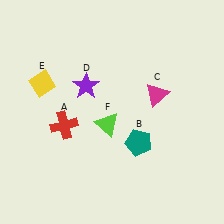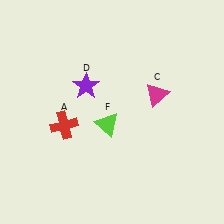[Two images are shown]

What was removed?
The teal pentagon (B), the yellow diamond (E) were removed in Image 2.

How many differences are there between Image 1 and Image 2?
There are 2 differences between the two images.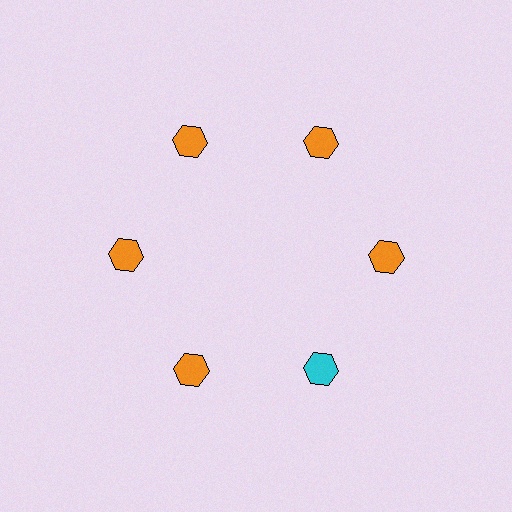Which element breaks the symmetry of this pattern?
The cyan hexagon at roughly the 5 o'clock position breaks the symmetry. All other shapes are orange hexagons.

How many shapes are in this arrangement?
There are 6 shapes arranged in a ring pattern.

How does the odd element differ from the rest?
It has a different color: cyan instead of orange.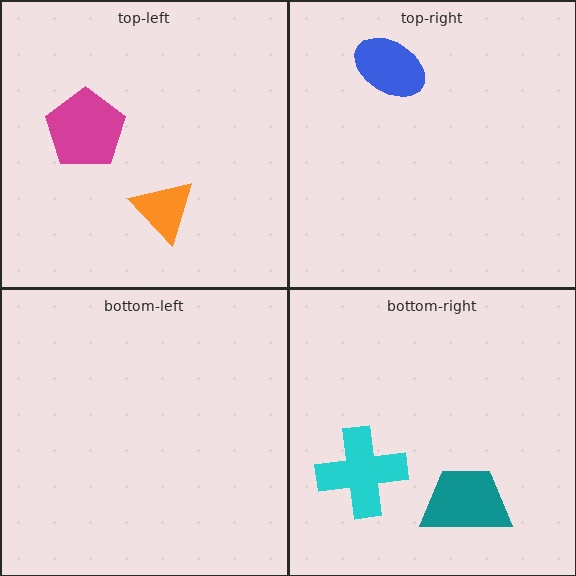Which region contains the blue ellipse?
The top-right region.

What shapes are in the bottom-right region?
The cyan cross, the teal trapezoid.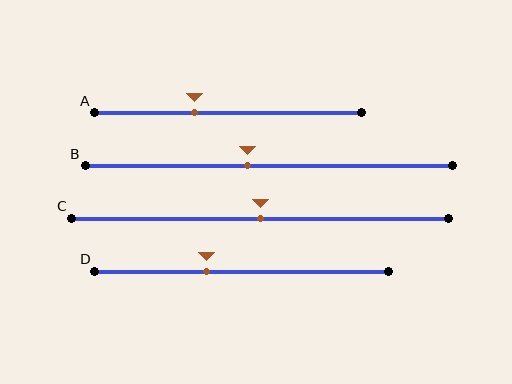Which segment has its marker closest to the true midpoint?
Segment C has its marker closest to the true midpoint.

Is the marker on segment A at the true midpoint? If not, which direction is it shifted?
No, the marker on segment A is shifted to the left by about 12% of the segment length.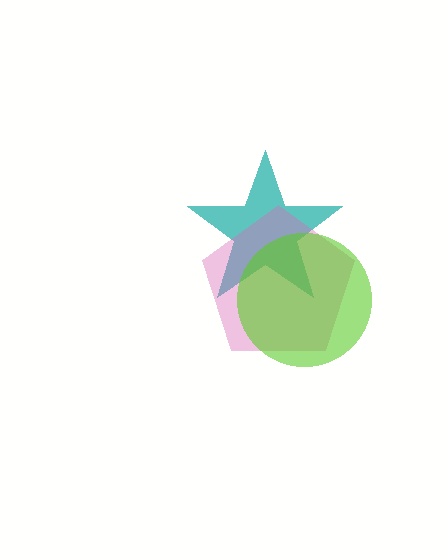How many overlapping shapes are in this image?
There are 3 overlapping shapes in the image.